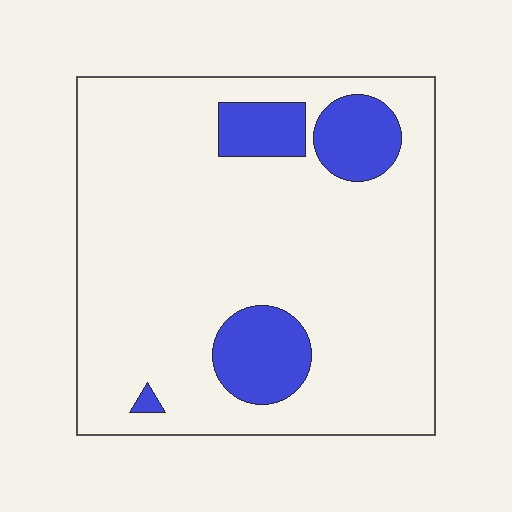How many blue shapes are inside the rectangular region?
4.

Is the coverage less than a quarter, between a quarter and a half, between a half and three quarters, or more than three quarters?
Less than a quarter.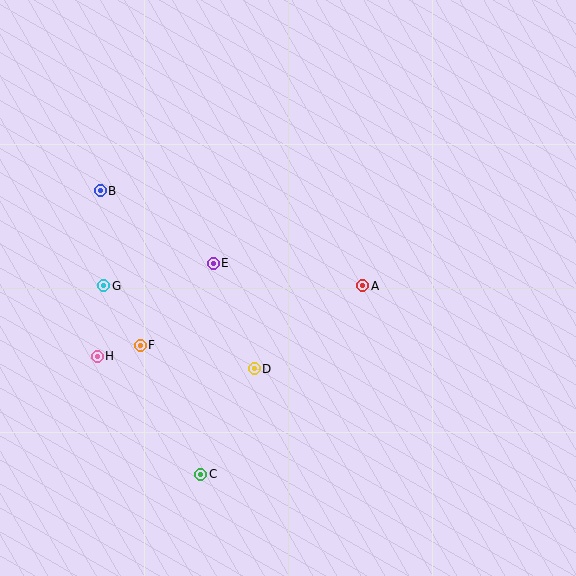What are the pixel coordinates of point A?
Point A is at (363, 286).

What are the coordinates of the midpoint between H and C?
The midpoint between H and C is at (149, 415).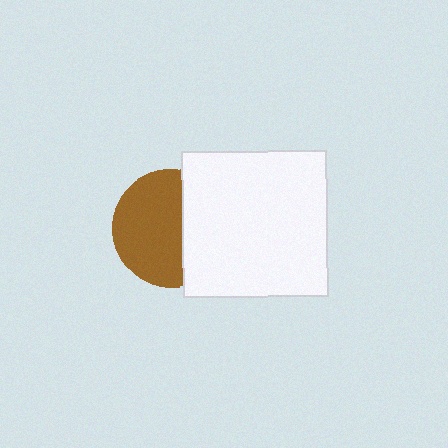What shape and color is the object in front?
The object in front is a white square.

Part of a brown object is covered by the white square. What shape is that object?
It is a circle.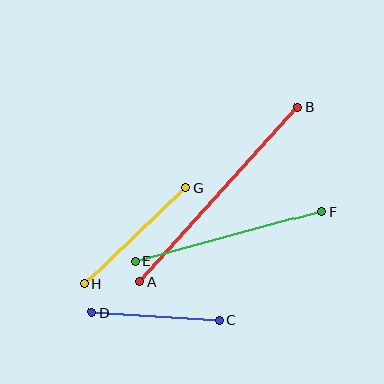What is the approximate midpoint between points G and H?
The midpoint is at approximately (135, 236) pixels.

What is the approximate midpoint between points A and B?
The midpoint is at approximately (219, 194) pixels.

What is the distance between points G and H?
The distance is approximately 140 pixels.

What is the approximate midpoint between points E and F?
The midpoint is at approximately (228, 236) pixels.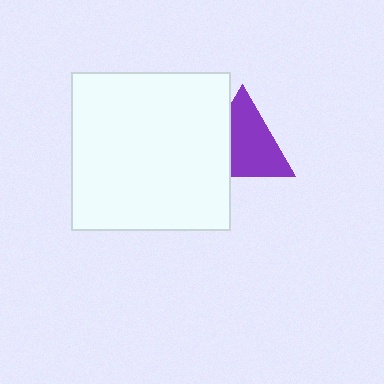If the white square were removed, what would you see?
You would see the complete purple triangle.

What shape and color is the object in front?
The object in front is a white square.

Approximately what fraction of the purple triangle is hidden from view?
Roughly 32% of the purple triangle is hidden behind the white square.